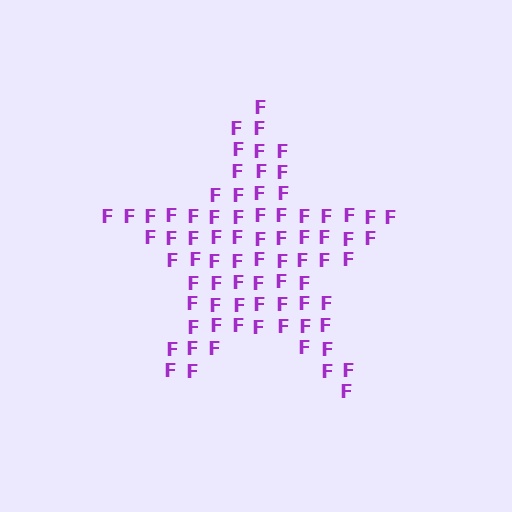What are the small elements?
The small elements are letter F's.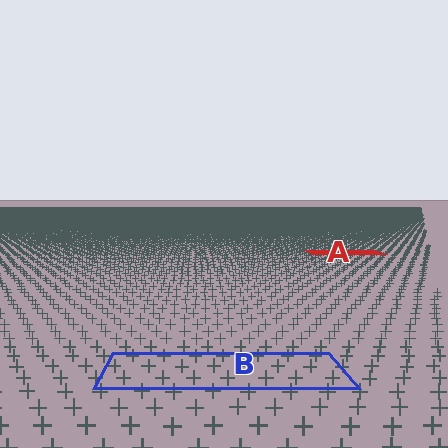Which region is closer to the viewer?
Region B is closer. The texture elements there are larger and more spread out.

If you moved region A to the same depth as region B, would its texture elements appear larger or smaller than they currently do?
They would appear larger. At a closer depth, the same texture elements are projected at a bigger on-screen size.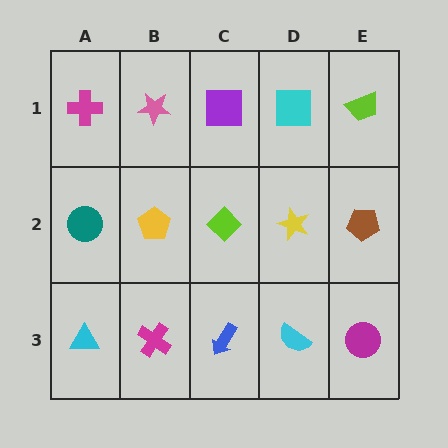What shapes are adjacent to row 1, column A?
A teal circle (row 2, column A), a pink star (row 1, column B).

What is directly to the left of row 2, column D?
A lime diamond.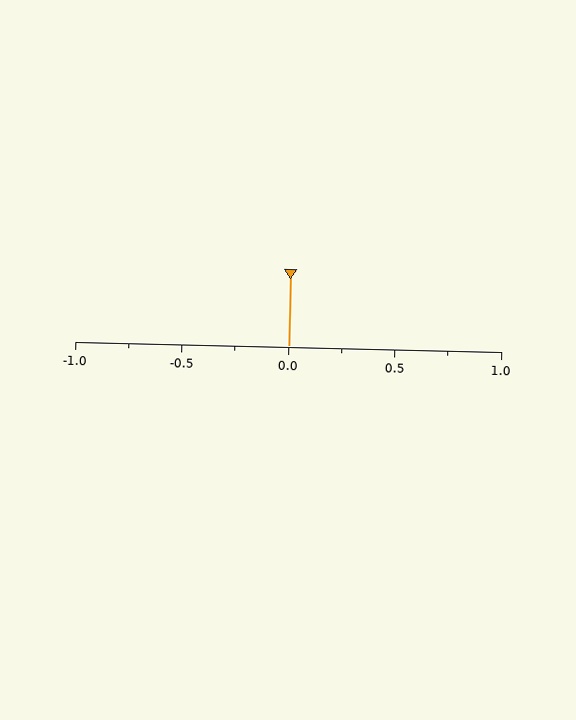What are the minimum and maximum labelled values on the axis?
The axis runs from -1.0 to 1.0.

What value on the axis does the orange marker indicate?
The marker indicates approximately 0.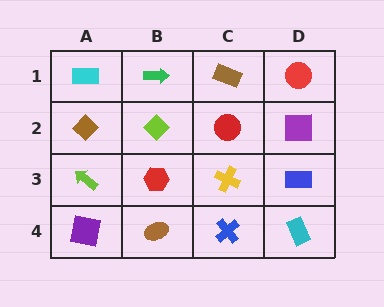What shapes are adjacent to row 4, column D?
A blue rectangle (row 3, column D), a blue cross (row 4, column C).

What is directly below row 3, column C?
A blue cross.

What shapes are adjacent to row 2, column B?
A green arrow (row 1, column B), a red hexagon (row 3, column B), a brown diamond (row 2, column A), a red circle (row 2, column C).